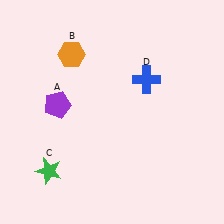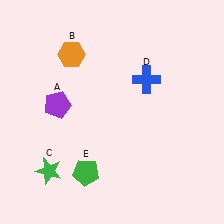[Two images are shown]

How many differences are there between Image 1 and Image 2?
There is 1 difference between the two images.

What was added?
A green pentagon (E) was added in Image 2.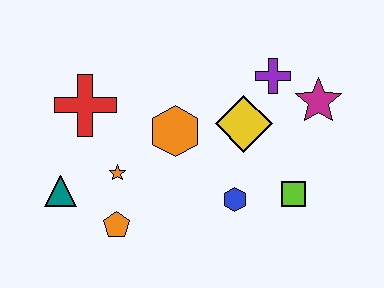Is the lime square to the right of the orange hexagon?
Yes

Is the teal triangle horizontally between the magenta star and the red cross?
No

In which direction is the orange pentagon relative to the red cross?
The orange pentagon is below the red cross.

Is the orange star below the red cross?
Yes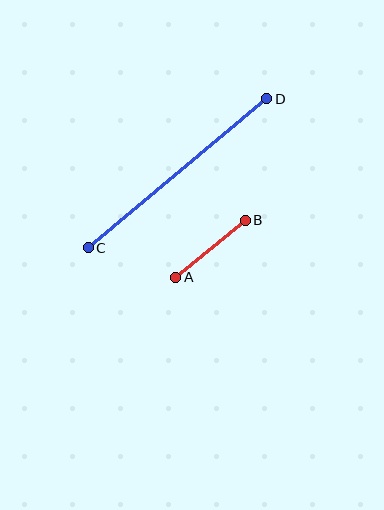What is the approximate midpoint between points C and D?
The midpoint is at approximately (178, 173) pixels.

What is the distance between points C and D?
The distance is approximately 232 pixels.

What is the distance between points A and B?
The distance is approximately 90 pixels.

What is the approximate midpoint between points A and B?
The midpoint is at approximately (210, 249) pixels.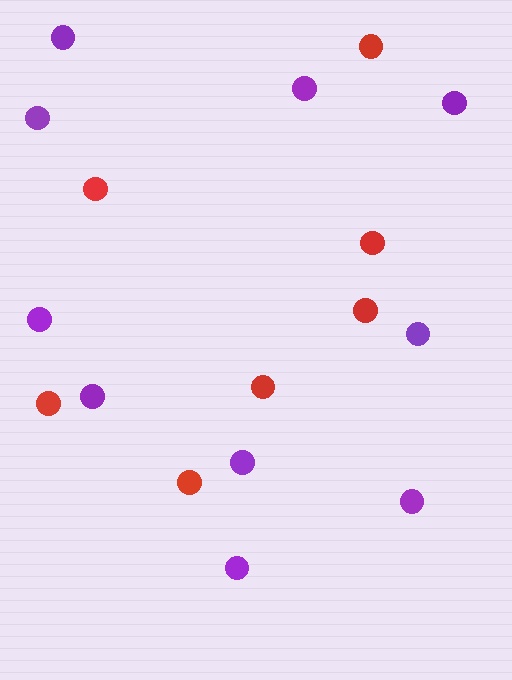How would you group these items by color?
There are 2 groups: one group of purple circles (10) and one group of red circles (7).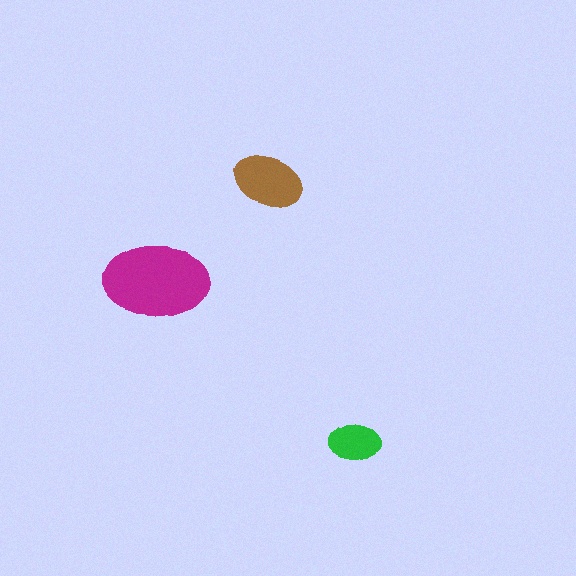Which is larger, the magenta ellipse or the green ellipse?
The magenta one.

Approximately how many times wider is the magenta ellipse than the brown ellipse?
About 1.5 times wider.